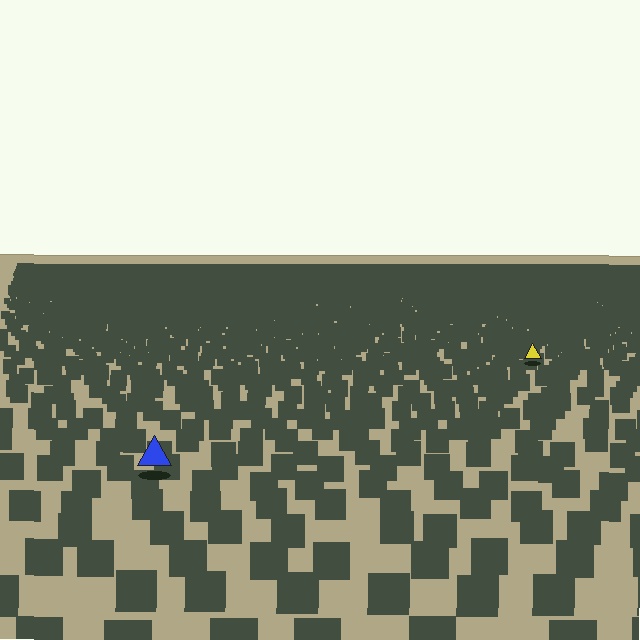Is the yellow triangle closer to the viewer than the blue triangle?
No. The blue triangle is closer — you can tell from the texture gradient: the ground texture is coarser near it.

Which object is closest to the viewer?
The blue triangle is closest. The texture marks near it are larger and more spread out.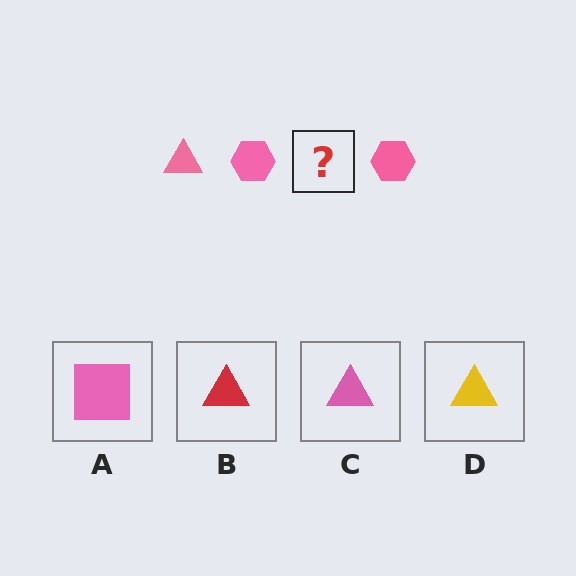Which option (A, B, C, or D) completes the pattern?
C.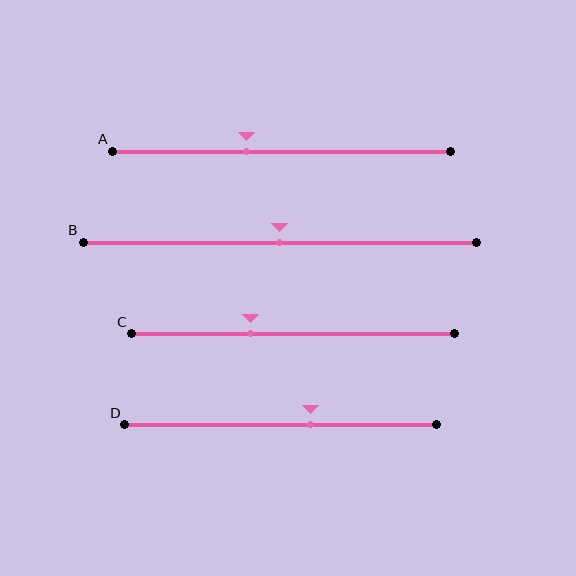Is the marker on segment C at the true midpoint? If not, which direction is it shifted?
No, the marker on segment C is shifted to the left by about 13% of the segment length.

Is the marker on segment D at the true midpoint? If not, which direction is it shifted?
No, the marker on segment D is shifted to the right by about 10% of the segment length.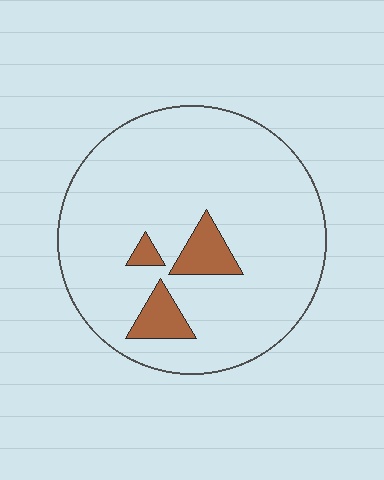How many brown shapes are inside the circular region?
3.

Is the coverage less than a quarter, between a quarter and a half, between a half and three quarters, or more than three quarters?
Less than a quarter.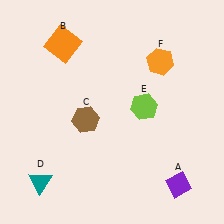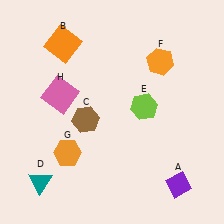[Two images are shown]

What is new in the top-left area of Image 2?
A pink square (H) was added in the top-left area of Image 2.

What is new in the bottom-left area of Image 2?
An orange hexagon (G) was added in the bottom-left area of Image 2.